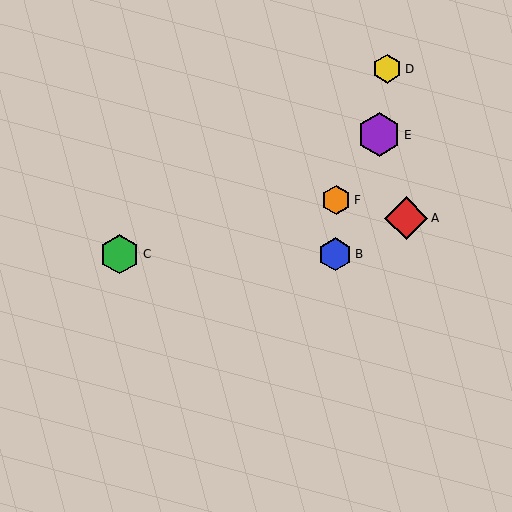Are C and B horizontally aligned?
Yes, both are at y≈254.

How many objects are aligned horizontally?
2 objects (B, C) are aligned horizontally.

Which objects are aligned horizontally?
Objects B, C are aligned horizontally.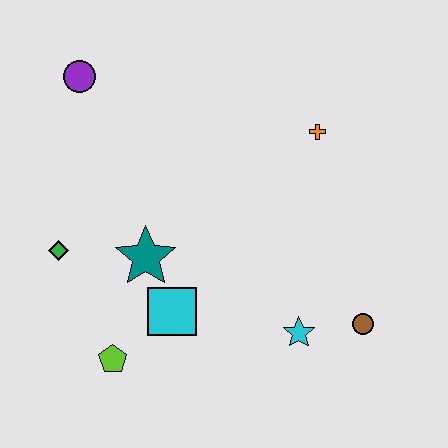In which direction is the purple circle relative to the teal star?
The purple circle is above the teal star.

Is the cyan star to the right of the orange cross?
No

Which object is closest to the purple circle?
The green diamond is closest to the purple circle.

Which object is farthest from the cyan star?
The purple circle is farthest from the cyan star.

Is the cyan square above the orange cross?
No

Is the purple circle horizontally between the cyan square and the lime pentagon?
No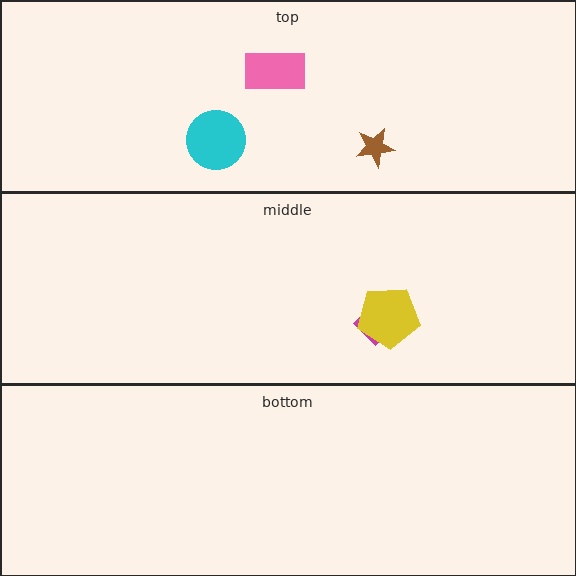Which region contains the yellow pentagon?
The middle region.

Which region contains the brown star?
The top region.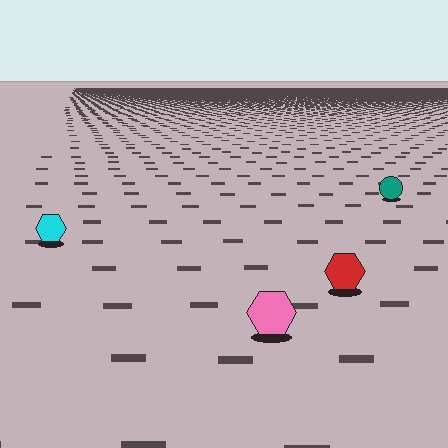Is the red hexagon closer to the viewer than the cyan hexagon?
Yes. The red hexagon is closer — you can tell from the texture gradient: the ground texture is coarser near it.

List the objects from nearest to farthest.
From nearest to farthest: the pink hexagon, the red hexagon, the cyan hexagon, the teal circle.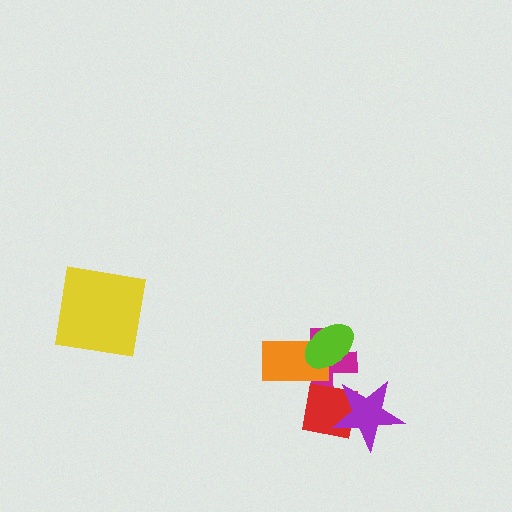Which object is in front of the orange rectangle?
The lime ellipse is in front of the orange rectangle.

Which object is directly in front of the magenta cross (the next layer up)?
The orange rectangle is directly in front of the magenta cross.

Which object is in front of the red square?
The purple star is in front of the red square.